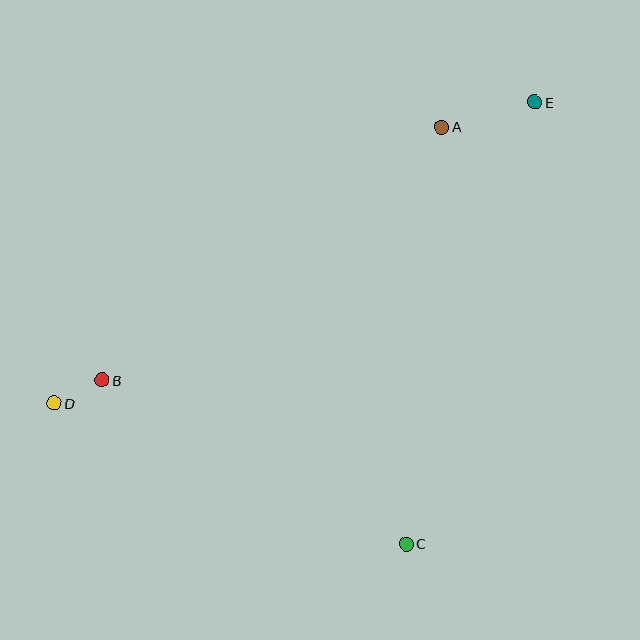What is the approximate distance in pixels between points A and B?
The distance between A and B is approximately 424 pixels.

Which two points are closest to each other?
Points B and D are closest to each other.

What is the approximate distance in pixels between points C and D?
The distance between C and D is approximately 380 pixels.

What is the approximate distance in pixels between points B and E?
The distance between B and E is approximately 514 pixels.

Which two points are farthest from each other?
Points D and E are farthest from each other.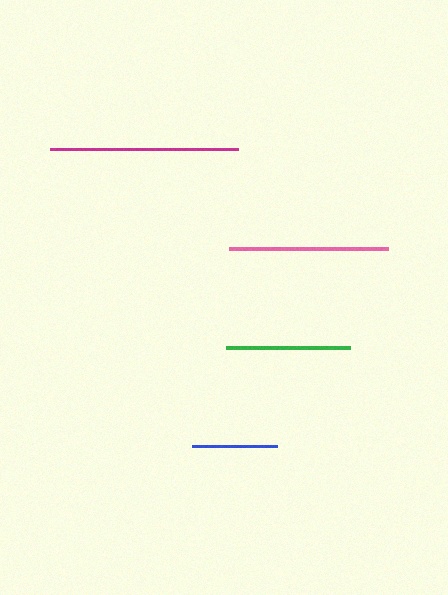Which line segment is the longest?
The magenta line is the longest at approximately 188 pixels.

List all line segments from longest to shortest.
From longest to shortest: magenta, pink, green, blue.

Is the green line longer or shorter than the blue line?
The green line is longer than the blue line.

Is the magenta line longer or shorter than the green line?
The magenta line is longer than the green line.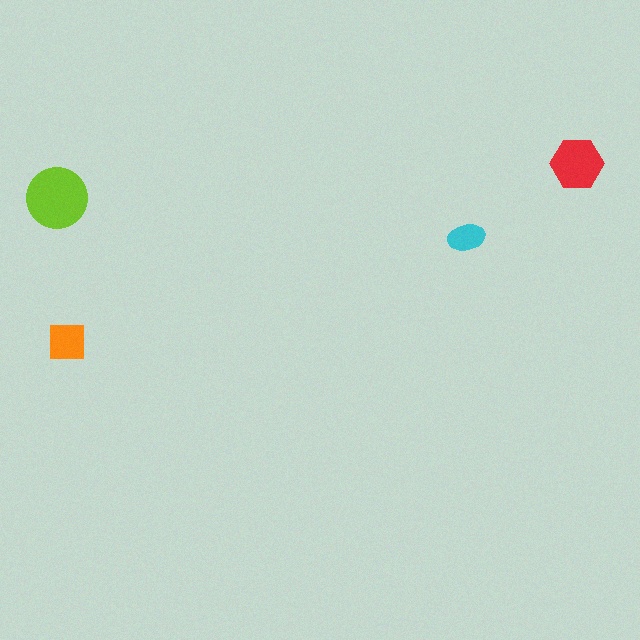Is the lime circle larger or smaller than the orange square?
Larger.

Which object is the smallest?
The cyan ellipse.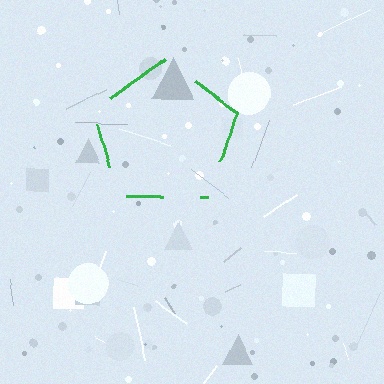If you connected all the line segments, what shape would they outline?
They would outline a pentagon.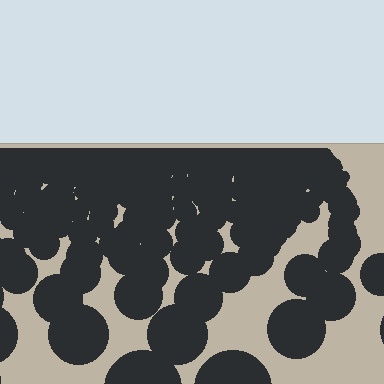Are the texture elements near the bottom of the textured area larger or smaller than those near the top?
Larger. Near the bottom, elements are closer to the viewer and appear at a bigger on-screen size.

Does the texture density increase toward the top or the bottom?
Density increases toward the top.